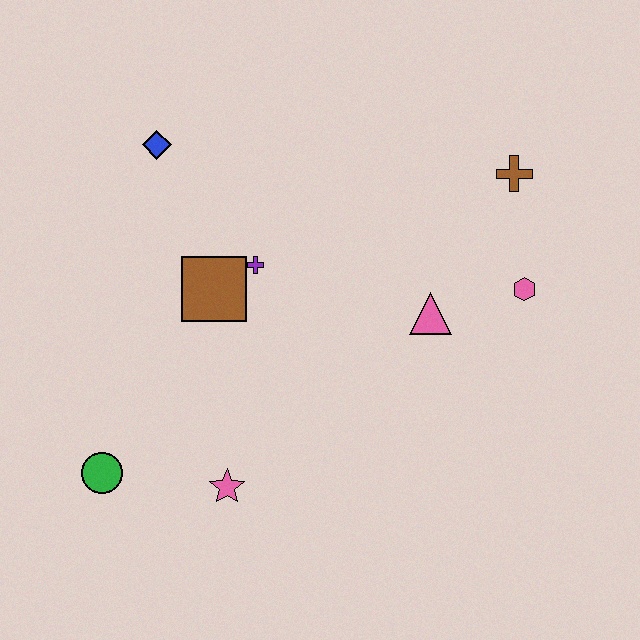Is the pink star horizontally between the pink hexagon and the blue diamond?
Yes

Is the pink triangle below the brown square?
Yes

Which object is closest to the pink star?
The green circle is closest to the pink star.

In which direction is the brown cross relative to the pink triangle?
The brown cross is above the pink triangle.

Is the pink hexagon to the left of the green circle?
No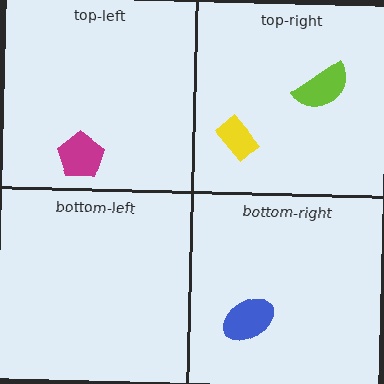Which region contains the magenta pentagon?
The top-left region.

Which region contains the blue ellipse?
The bottom-right region.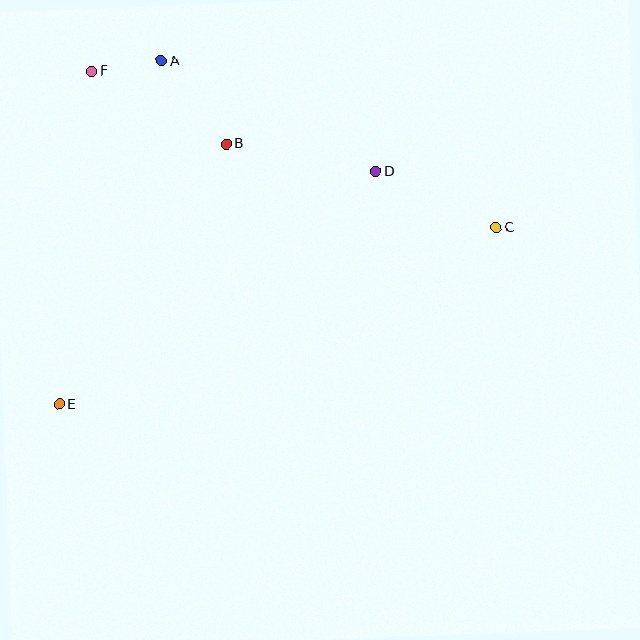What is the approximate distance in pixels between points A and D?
The distance between A and D is approximately 241 pixels.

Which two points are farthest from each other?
Points C and E are farthest from each other.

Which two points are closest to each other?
Points A and F are closest to each other.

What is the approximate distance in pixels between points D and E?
The distance between D and E is approximately 393 pixels.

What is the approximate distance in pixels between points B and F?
The distance between B and F is approximately 153 pixels.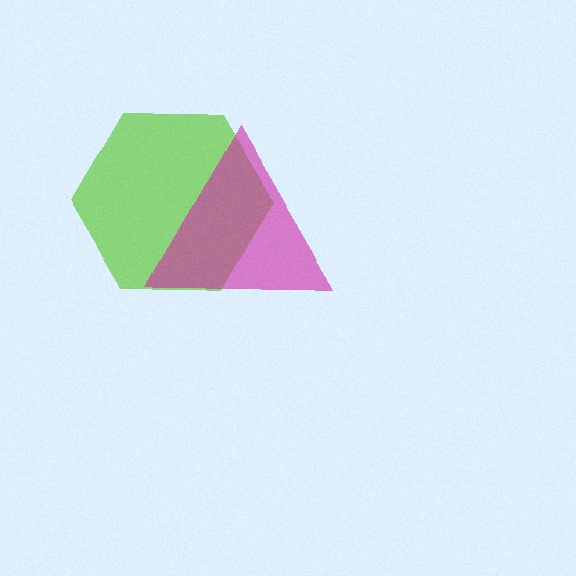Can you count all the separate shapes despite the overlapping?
Yes, there are 2 separate shapes.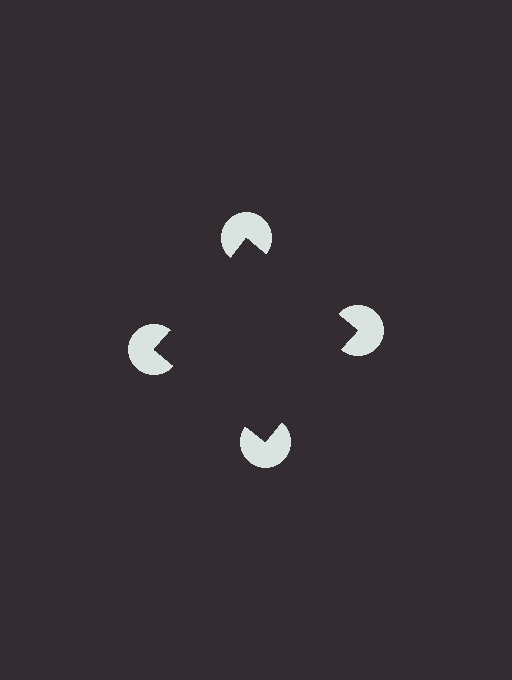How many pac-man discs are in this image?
There are 4 — one at each vertex of the illusory square.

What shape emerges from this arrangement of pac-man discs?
An illusory square — its edges are inferred from the aligned wedge cuts in the pac-man discs, not physically drawn.